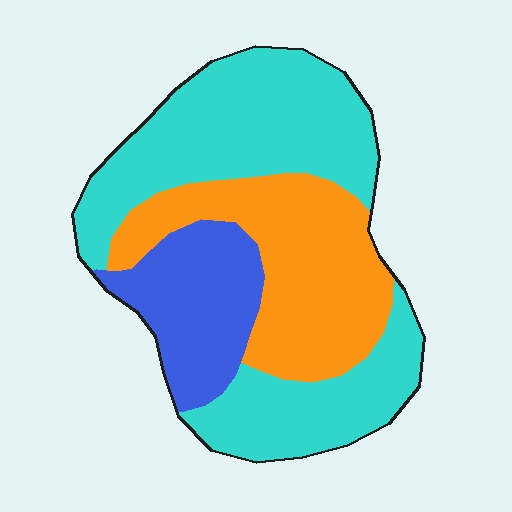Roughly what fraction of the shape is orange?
Orange covers roughly 30% of the shape.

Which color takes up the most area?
Cyan, at roughly 50%.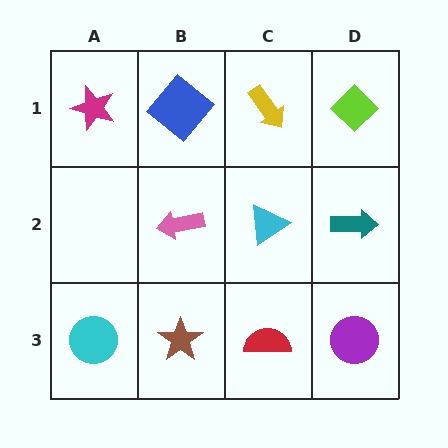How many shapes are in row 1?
4 shapes.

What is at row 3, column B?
A brown star.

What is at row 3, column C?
A red semicircle.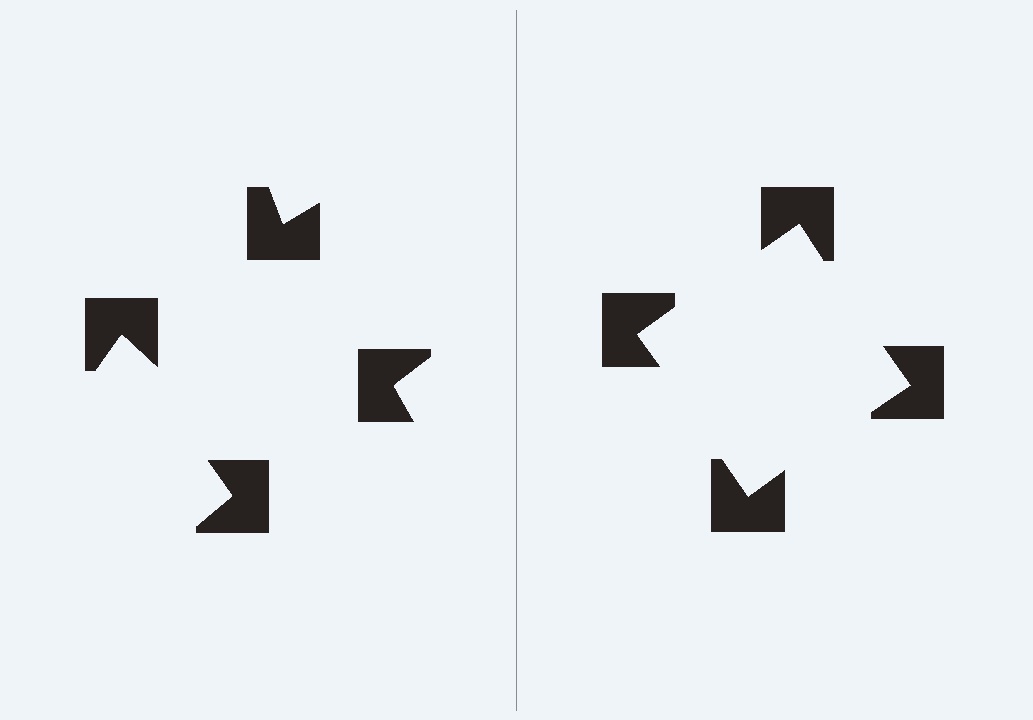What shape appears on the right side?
An illusory square.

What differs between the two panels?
The notched squares are positioned identically on both sides; only the wedge orientations differ. On the right they align to a square; on the left they are misaligned.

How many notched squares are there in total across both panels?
8 — 4 on each side.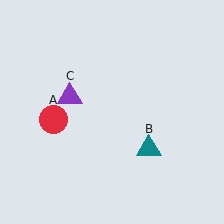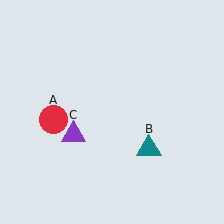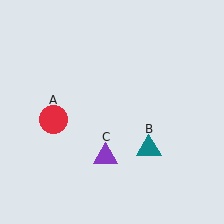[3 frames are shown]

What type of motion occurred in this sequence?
The purple triangle (object C) rotated counterclockwise around the center of the scene.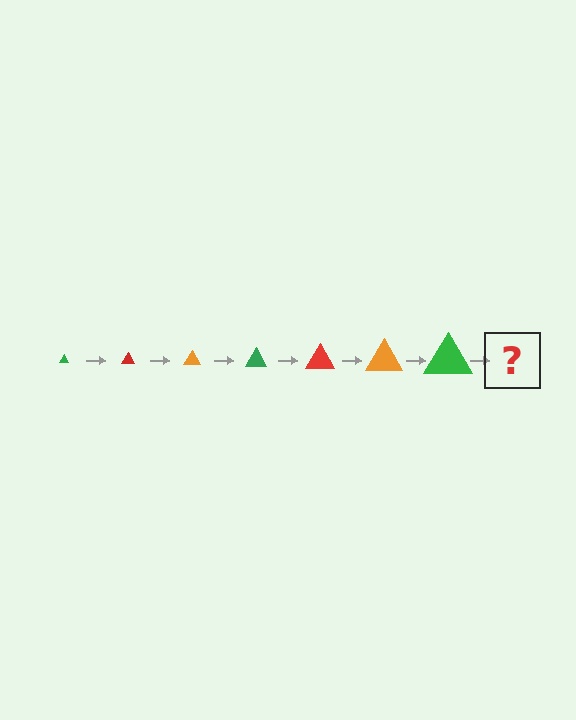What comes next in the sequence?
The next element should be a red triangle, larger than the previous one.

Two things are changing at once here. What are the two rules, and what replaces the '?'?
The two rules are that the triangle grows larger each step and the color cycles through green, red, and orange. The '?' should be a red triangle, larger than the previous one.